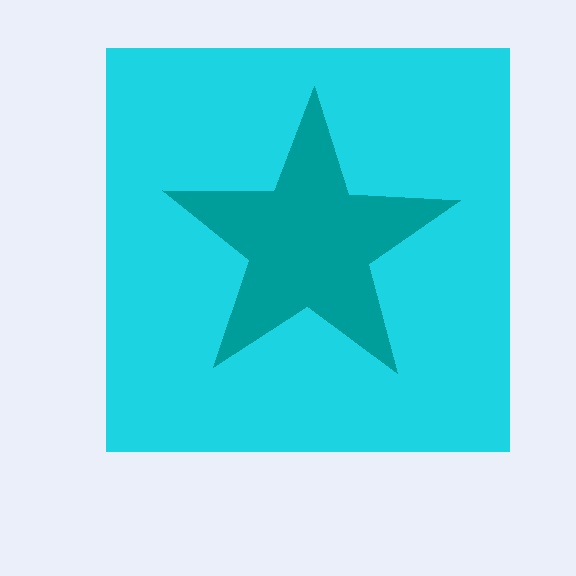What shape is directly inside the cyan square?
The teal star.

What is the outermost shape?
The cyan square.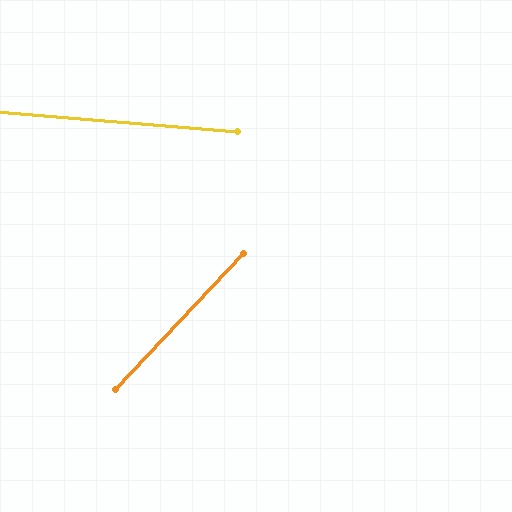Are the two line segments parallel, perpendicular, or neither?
Neither parallel nor perpendicular — they differ by about 51°.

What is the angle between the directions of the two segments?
Approximately 51 degrees.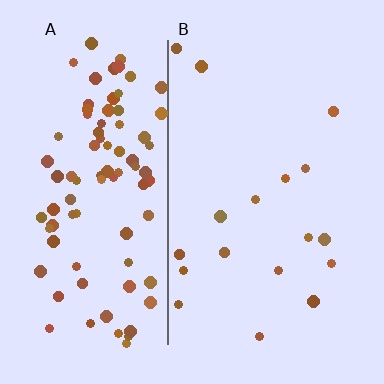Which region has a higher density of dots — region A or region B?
A (the left).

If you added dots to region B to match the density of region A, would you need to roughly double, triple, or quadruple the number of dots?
Approximately quadruple.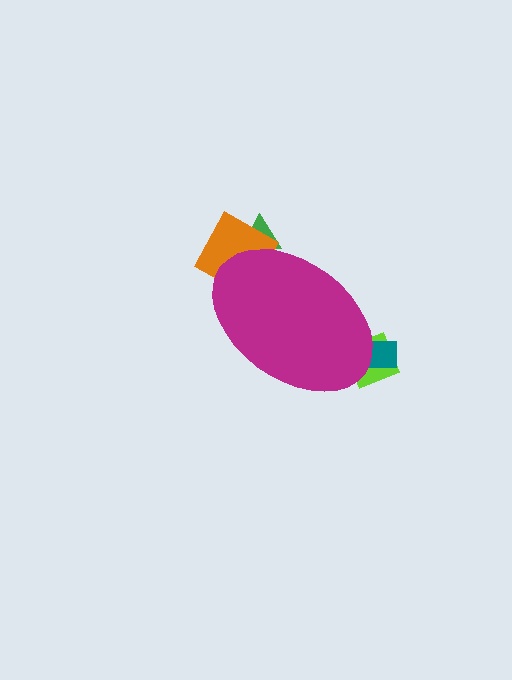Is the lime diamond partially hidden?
Yes, the lime diamond is partially hidden behind the magenta ellipse.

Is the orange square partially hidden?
Yes, the orange square is partially hidden behind the magenta ellipse.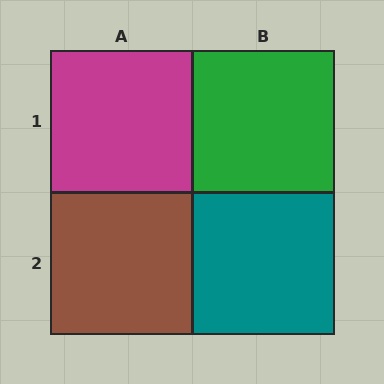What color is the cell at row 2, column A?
Brown.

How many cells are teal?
1 cell is teal.